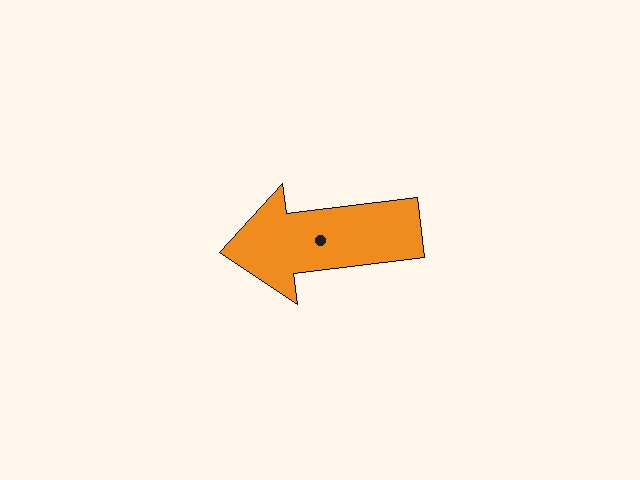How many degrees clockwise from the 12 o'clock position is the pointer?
Approximately 263 degrees.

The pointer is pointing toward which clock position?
Roughly 9 o'clock.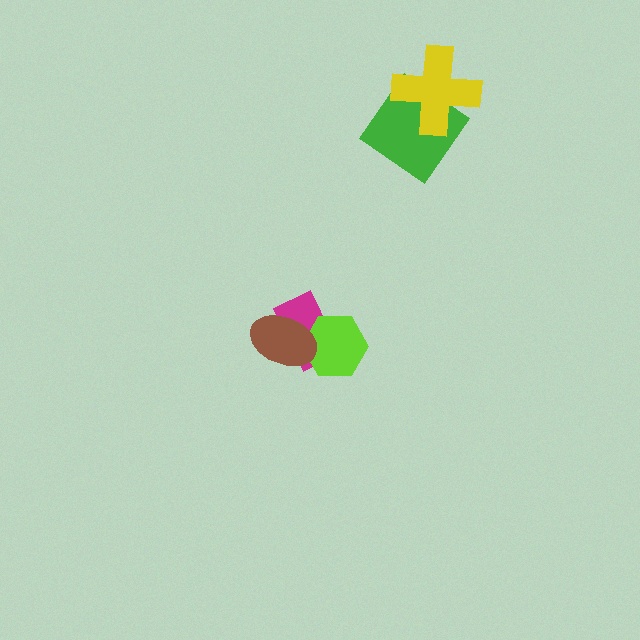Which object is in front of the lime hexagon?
The brown ellipse is in front of the lime hexagon.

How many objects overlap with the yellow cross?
1 object overlaps with the yellow cross.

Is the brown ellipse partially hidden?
No, no other shape covers it.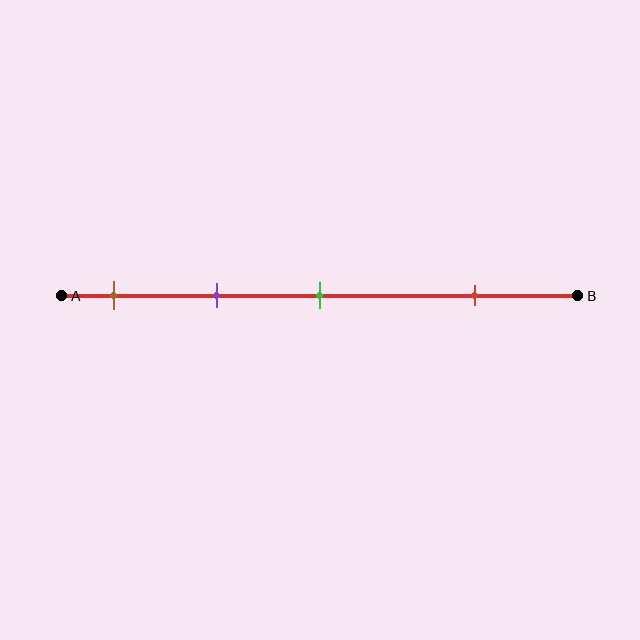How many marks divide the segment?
There are 4 marks dividing the segment.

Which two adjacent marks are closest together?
The brown and purple marks are the closest adjacent pair.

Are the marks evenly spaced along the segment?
No, the marks are not evenly spaced.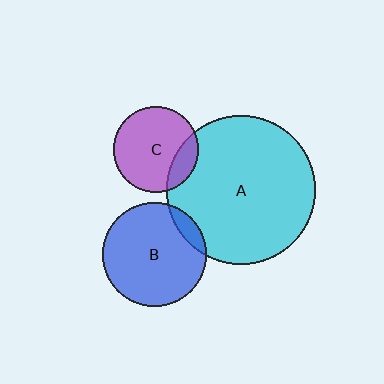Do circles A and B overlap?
Yes.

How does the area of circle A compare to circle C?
Approximately 3.0 times.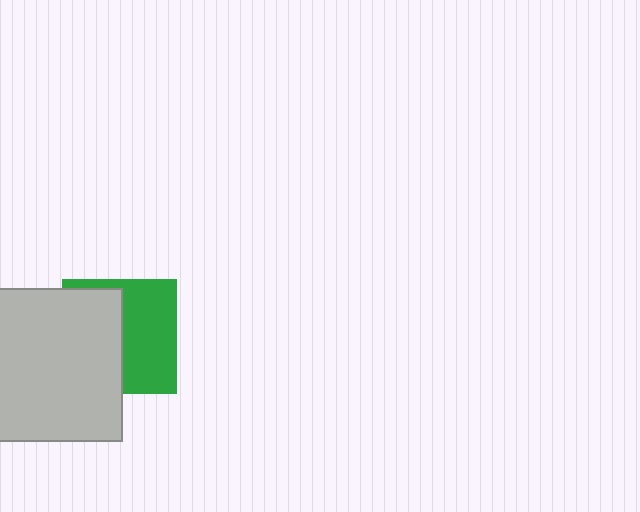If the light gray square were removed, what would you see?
You would see the complete green square.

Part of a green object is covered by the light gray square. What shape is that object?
It is a square.